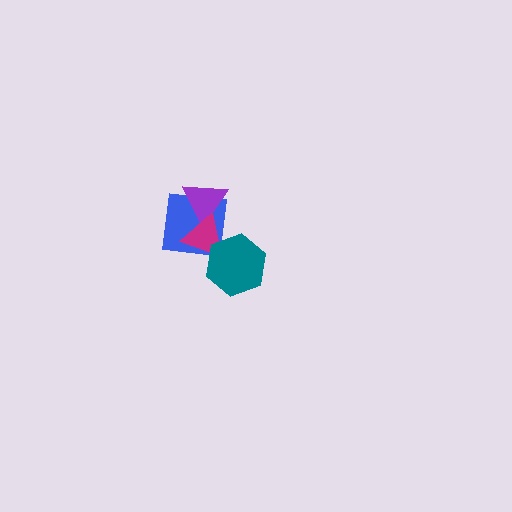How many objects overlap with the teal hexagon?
2 objects overlap with the teal hexagon.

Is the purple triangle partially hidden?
Yes, it is partially covered by another shape.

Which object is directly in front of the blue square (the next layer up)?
The purple triangle is directly in front of the blue square.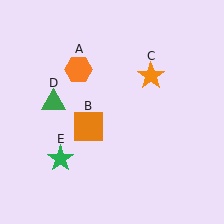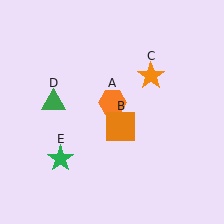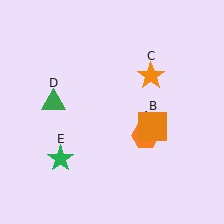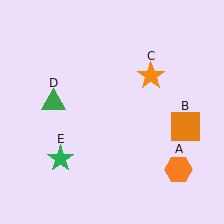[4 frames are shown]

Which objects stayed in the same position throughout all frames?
Orange star (object C) and green triangle (object D) and green star (object E) remained stationary.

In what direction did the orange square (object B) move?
The orange square (object B) moved right.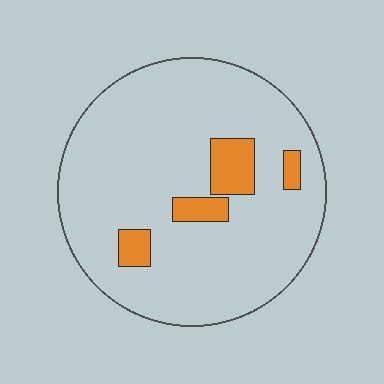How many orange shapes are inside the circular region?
4.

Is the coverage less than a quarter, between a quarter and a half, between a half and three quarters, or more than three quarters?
Less than a quarter.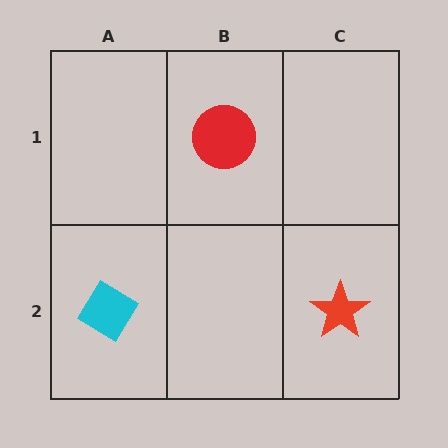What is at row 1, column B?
A red circle.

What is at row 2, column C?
A red star.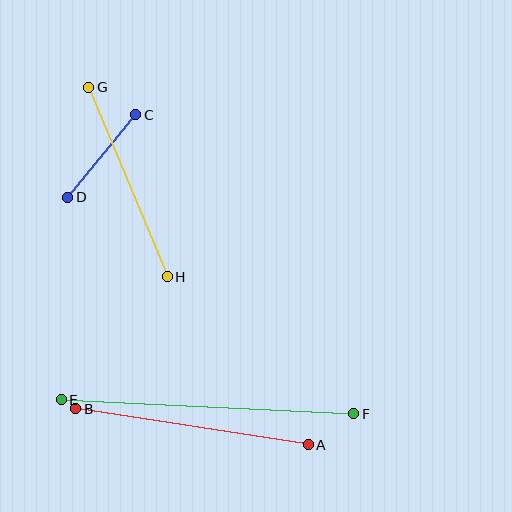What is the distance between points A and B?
The distance is approximately 235 pixels.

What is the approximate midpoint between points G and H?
The midpoint is at approximately (128, 182) pixels.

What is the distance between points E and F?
The distance is approximately 293 pixels.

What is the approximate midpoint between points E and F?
The midpoint is at approximately (208, 407) pixels.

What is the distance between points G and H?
The distance is approximately 205 pixels.